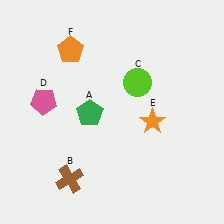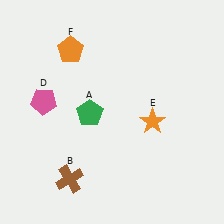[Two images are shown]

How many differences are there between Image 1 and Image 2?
There is 1 difference between the two images.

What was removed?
The lime circle (C) was removed in Image 2.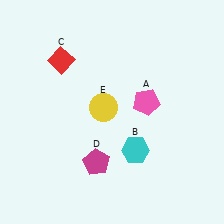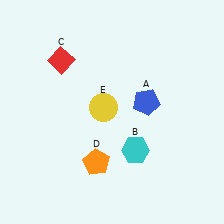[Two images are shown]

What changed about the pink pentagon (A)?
In Image 1, A is pink. In Image 2, it changed to blue.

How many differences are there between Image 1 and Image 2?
There are 2 differences between the two images.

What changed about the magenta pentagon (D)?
In Image 1, D is magenta. In Image 2, it changed to orange.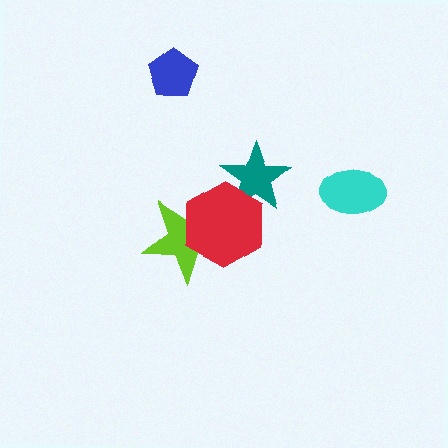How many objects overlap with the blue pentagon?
0 objects overlap with the blue pentagon.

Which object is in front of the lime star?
The red hexagon is in front of the lime star.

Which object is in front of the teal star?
The red hexagon is in front of the teal star.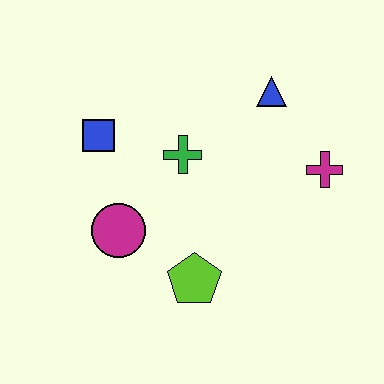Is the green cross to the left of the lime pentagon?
Yes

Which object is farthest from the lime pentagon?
The blue triangle is farthest from the lime pentagon.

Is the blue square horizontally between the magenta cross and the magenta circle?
No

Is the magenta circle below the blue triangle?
Yes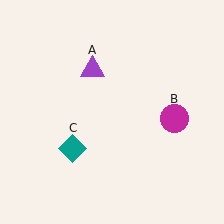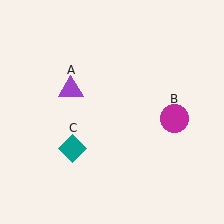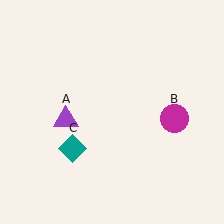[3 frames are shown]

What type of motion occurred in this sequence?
The purple triangle (object A) rotated counterclockwise around the center of the scene.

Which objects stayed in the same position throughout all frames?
Magenta circle (object B) and teal diamond (object C) remained stationary.